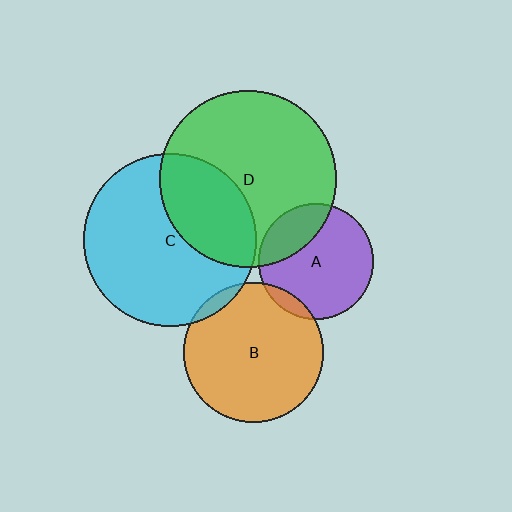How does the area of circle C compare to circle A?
Approximately 2.2 times.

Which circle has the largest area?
Circle D (green).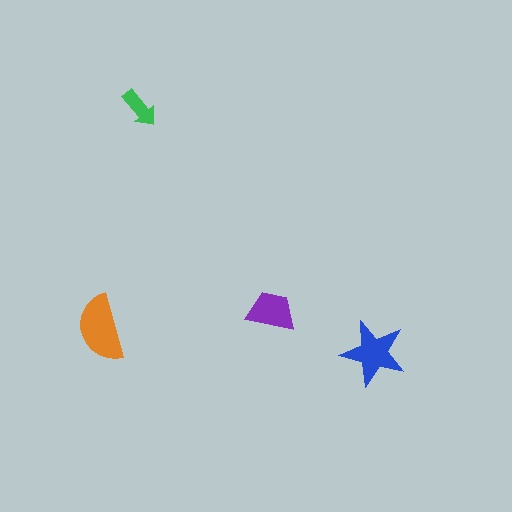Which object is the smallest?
The green arrow.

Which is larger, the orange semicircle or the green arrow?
The orange semicircle.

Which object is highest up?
The green arrow is topmost.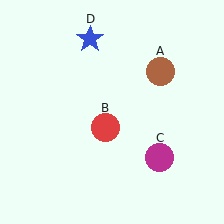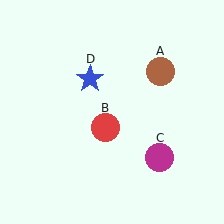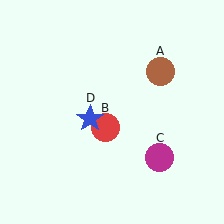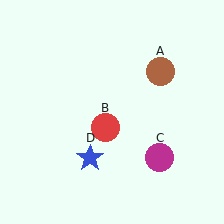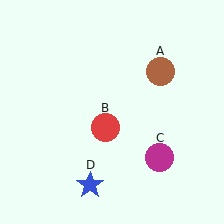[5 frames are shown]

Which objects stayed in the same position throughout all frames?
Brown circle (object A) and red circle (object B) and magenta circle (object C) remained stationary.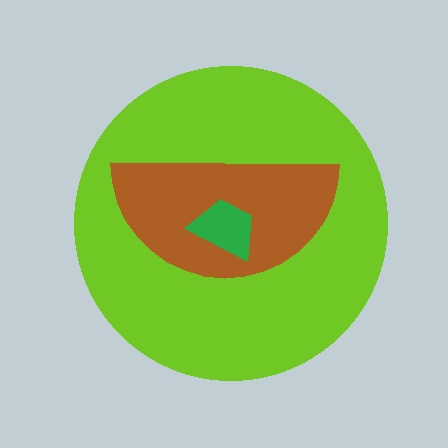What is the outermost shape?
The lime circle.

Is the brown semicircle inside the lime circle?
Yes.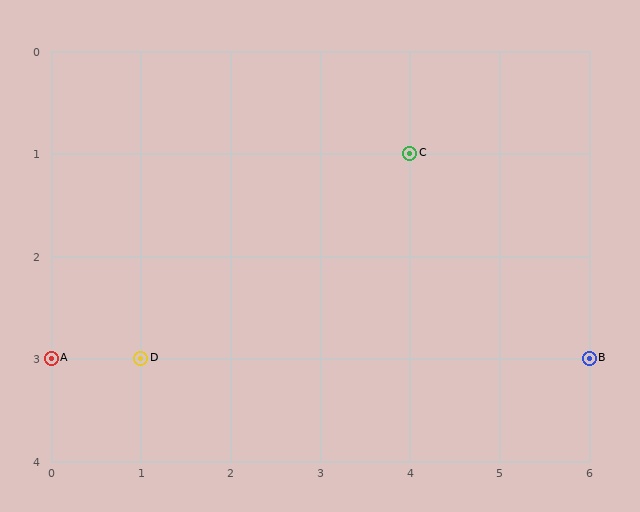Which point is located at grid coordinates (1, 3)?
Point D is at (1, 3).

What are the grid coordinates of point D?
Point D is at grid coordinates (1, 3).